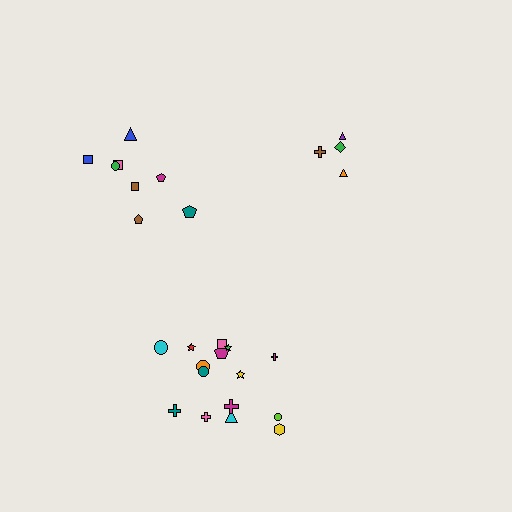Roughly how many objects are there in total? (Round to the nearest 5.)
Roughly 25 objects in total.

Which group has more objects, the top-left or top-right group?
The top-left group.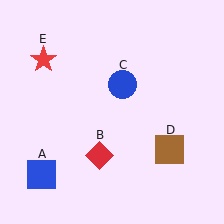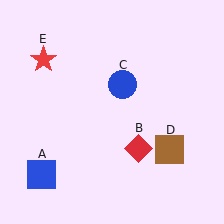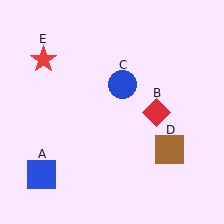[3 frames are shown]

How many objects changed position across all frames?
1 object changed position: red diamond (object B).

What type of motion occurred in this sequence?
The red diamond (object B) rotated counterclockwise around the center of the scene.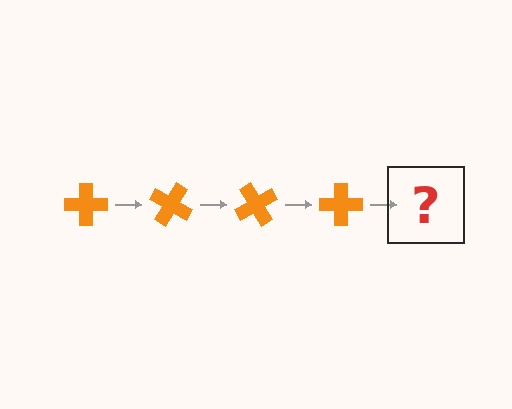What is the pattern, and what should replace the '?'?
The pattern is that the cross rotates 30 degrees each step. The '?' should be an orange cross rotated 120 degrees.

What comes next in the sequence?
The next element should be an orange cross rotated 120 degrees.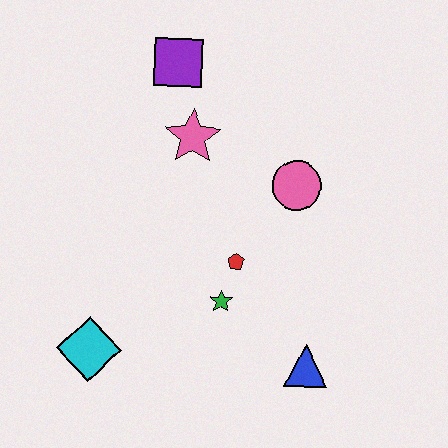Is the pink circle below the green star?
No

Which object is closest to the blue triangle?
The green star is closest to the blue triangle.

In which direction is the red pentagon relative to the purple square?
The red pentagon is below the purple square.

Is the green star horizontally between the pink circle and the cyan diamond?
Yes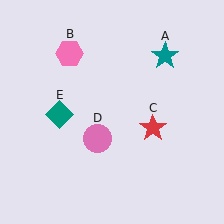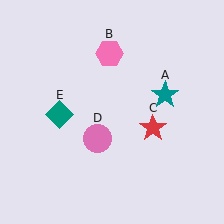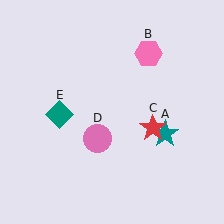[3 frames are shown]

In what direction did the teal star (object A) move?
The teal star (object A) moved down.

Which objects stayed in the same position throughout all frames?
Red star (object C) and pink circle (object D) and teal diamond (object E) remained stationary.